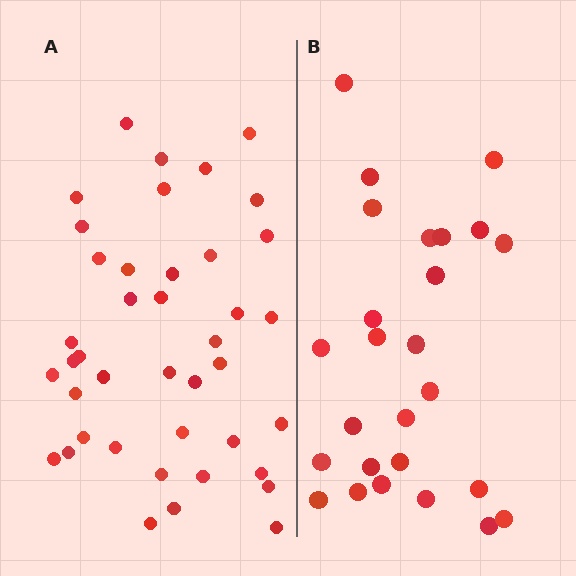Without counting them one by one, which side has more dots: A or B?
Region A (the left region) has more dots.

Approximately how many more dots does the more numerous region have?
Region A has approximately 15 more dots than region B.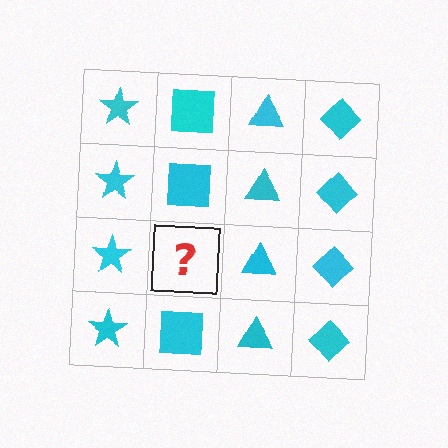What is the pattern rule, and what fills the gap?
The rule is that each column has a consistent shape. The gap should be filled with a cyan square.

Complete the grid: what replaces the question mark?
The question mark should be replaced with a cyan square.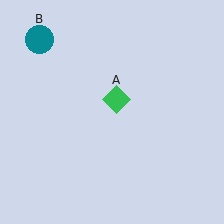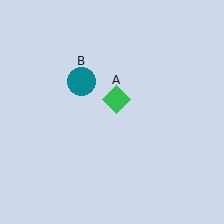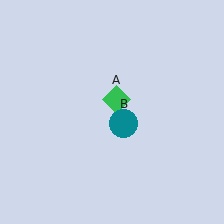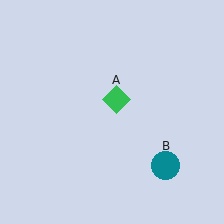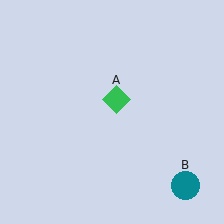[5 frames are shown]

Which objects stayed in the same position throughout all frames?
Green diamond (object A) remained stationary.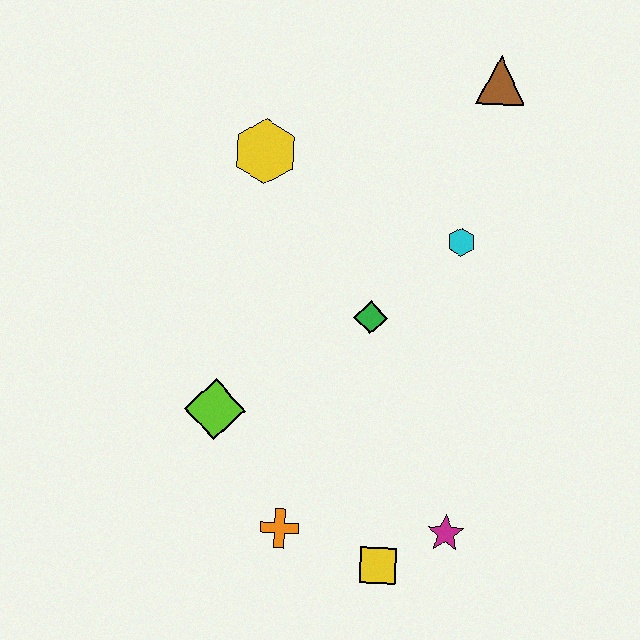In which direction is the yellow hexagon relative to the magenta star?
The yellow hexagon is above the magenta star.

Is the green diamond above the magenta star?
Yes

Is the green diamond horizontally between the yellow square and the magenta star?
No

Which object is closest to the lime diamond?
The orange cross is closest to the lime diamond.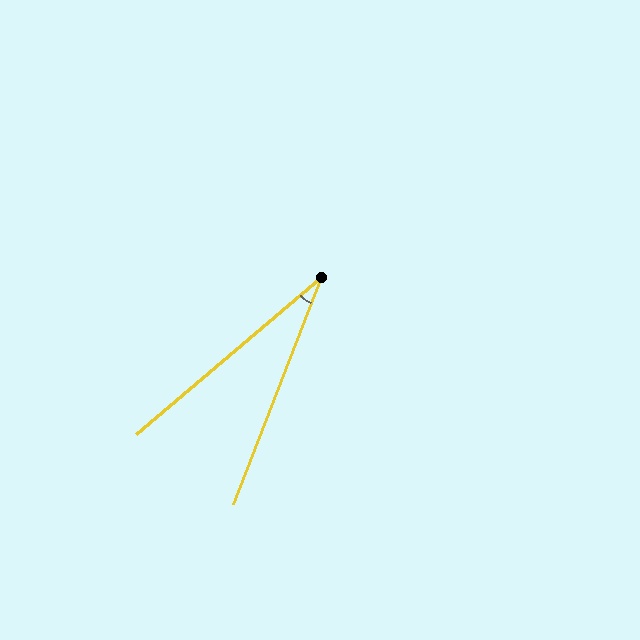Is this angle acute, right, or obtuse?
It is acute.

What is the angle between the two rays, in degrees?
Approximately 29 degrees.